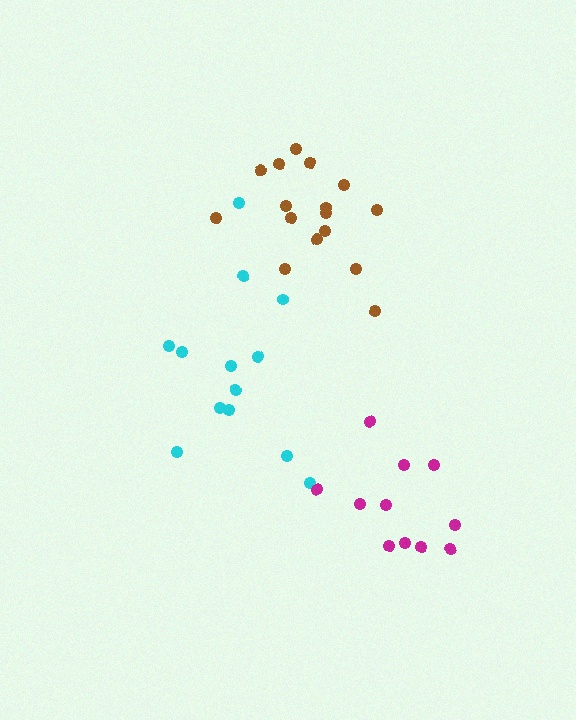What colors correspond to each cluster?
The clusters are colored: cyan, brown, magenta.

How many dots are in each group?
Group 1: 13 dots, Group 2: 16 dots, Group 3: 11 dots (40 total).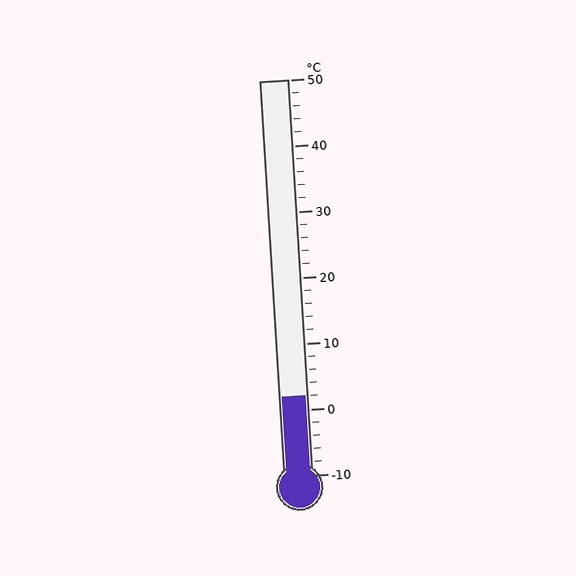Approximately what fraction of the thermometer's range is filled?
The thermometer is filled to approximately 20% of its range.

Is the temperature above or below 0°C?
The temperature is above 0°C.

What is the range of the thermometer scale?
The thermometer scale ranges from -10°C to 50°C.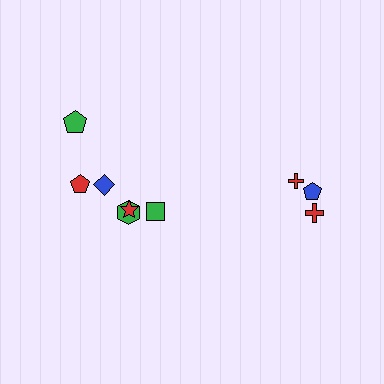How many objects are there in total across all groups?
There are 9 objects.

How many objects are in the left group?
There are 6 objects.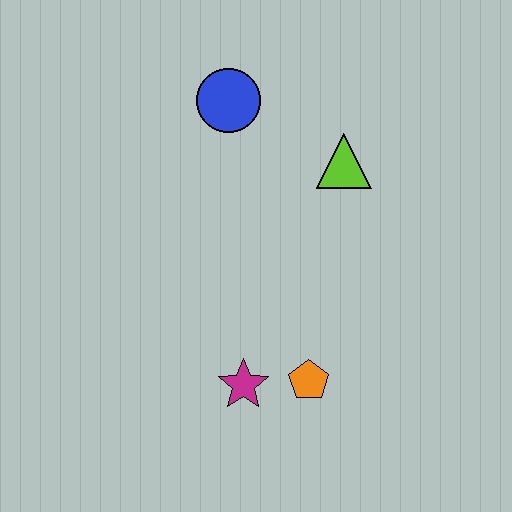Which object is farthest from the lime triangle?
The magenta star is farthest from the lime triangle.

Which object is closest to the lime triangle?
The blue circle is closest to the lime triangle.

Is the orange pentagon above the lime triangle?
No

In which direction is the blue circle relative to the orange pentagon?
The blue circle is above the orange pentagon.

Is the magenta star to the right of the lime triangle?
No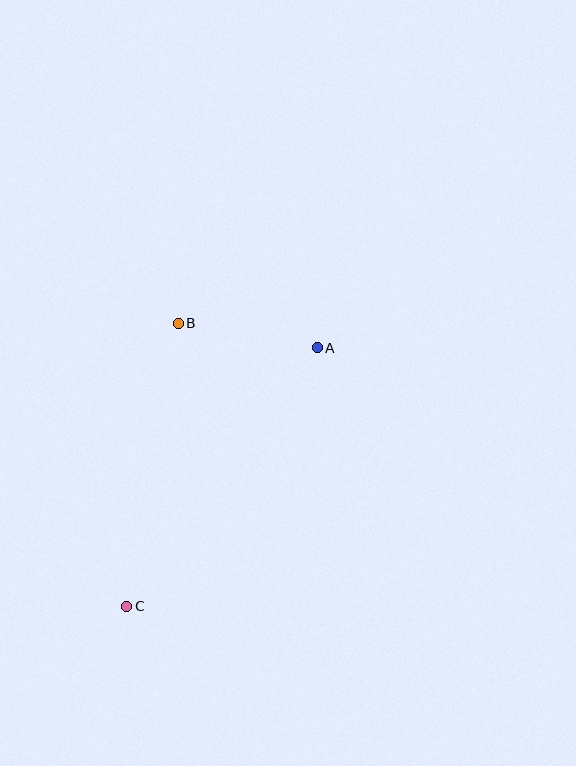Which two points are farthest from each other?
Points A and C are farthest from each other.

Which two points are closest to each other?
Points A and B are closest to each other.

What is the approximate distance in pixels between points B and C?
The distance between B and C is approximately 288 pixels.